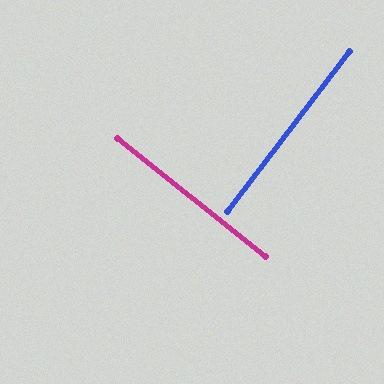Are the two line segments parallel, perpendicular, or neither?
Perpendicular — they meet at approximately 89°.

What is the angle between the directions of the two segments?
Approximately 89 degrees.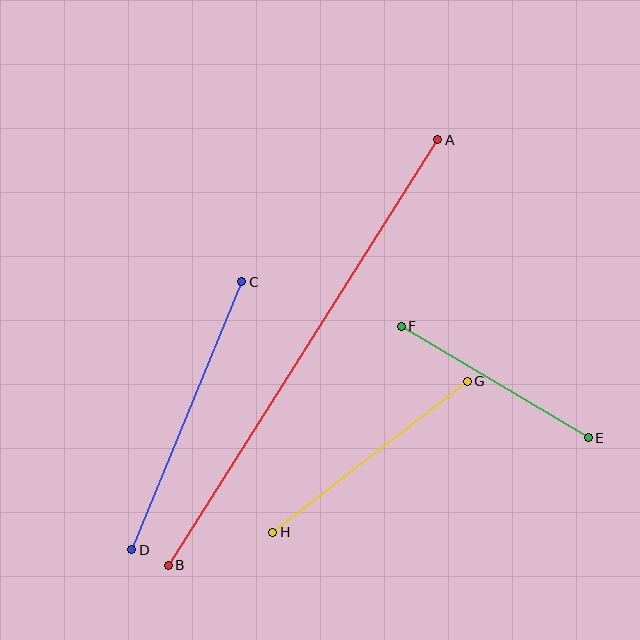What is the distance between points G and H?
The distance is approximately 246 pixels.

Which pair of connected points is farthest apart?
Points A and B are farthest apart.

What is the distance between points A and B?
The distance is approximately 503 pixels.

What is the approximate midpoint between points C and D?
The midpoint is at approximately (187, 416) pixels.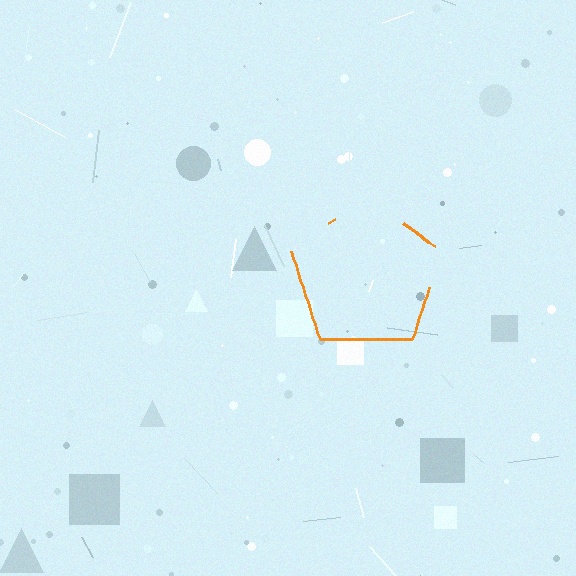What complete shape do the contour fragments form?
The contour fragments form a pentagon.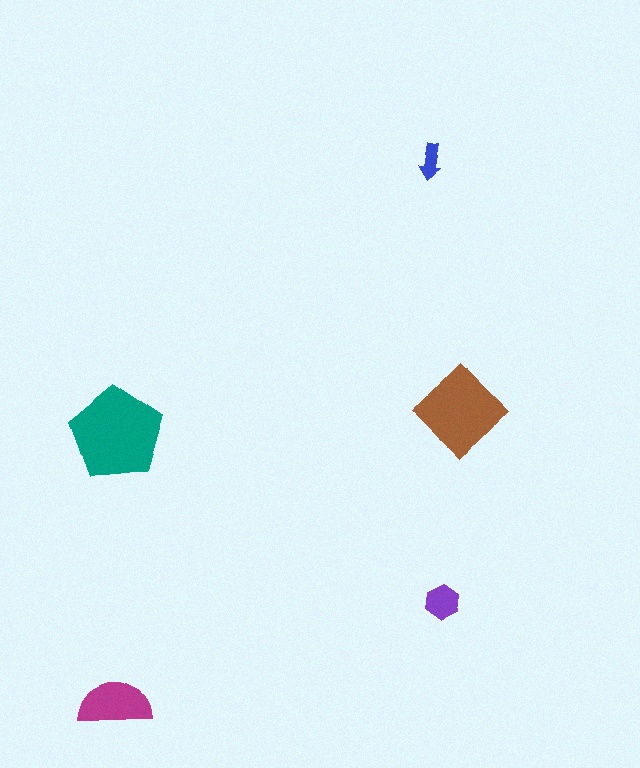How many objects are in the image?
There are 5 objects in the image.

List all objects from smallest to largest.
The blue arrow, the purple hexagon, the magenta semicircle, the brown diamond, the teal pentagon.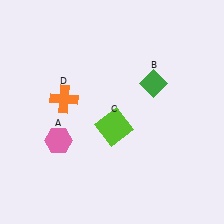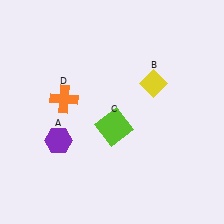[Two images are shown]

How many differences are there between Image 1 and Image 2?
There are 2 differences between the two images.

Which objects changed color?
A changed from pink to purple. B changed from green to yellow.